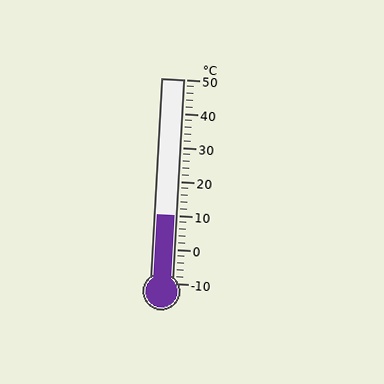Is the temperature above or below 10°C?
The temperature is at 10°C.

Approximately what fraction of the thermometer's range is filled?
The thermometer is filled to approximately 35% of its range.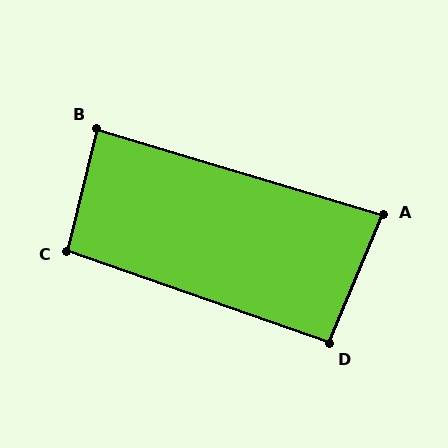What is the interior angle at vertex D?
Approximately 93 degrees (approximately right).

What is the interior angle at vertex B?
Approximately 87 degrees (approximately right).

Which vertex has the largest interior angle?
C, at approximately 96 degrees.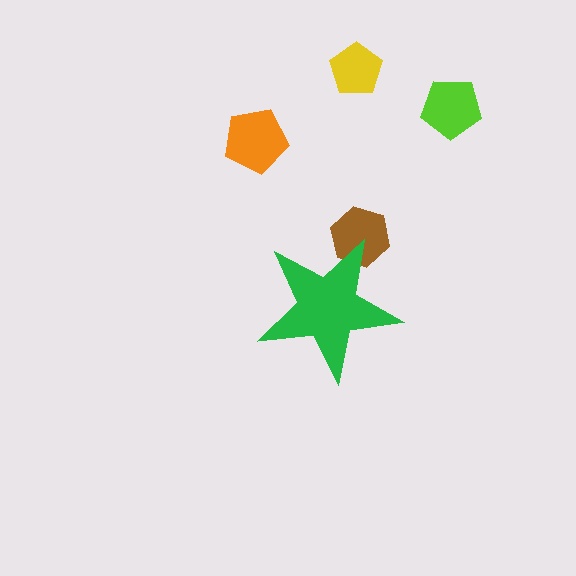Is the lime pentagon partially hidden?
No, the lime pentagon is fully visible.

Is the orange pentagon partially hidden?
No, the orange pentagon is fully visible.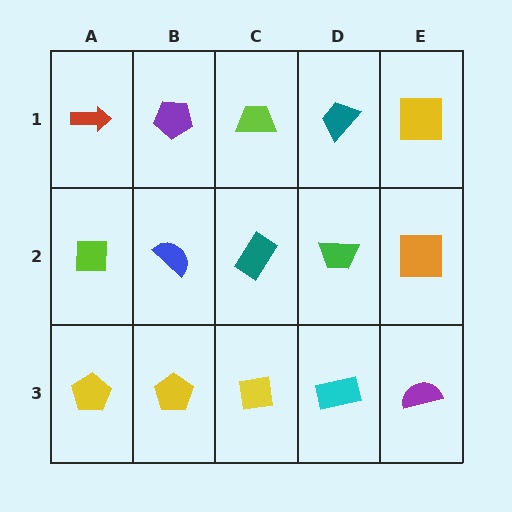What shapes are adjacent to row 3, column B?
A blue semicircle (row 2, column B), a yellow pentagon (row 3, column A), a yellow square (row 3, column C).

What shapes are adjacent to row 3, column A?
A lime square (row 2, column A), a yellow pentagon (row 3, column B).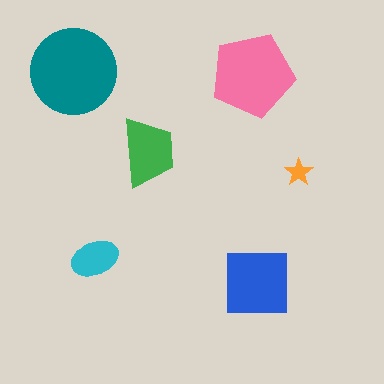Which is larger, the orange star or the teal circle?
The teal circle.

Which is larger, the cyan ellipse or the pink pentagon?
The pink pentagon.